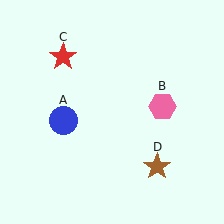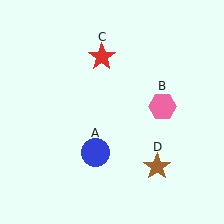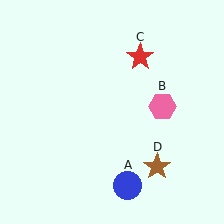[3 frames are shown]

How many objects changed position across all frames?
2 objects changed position: blue circle (object A), red star (object C).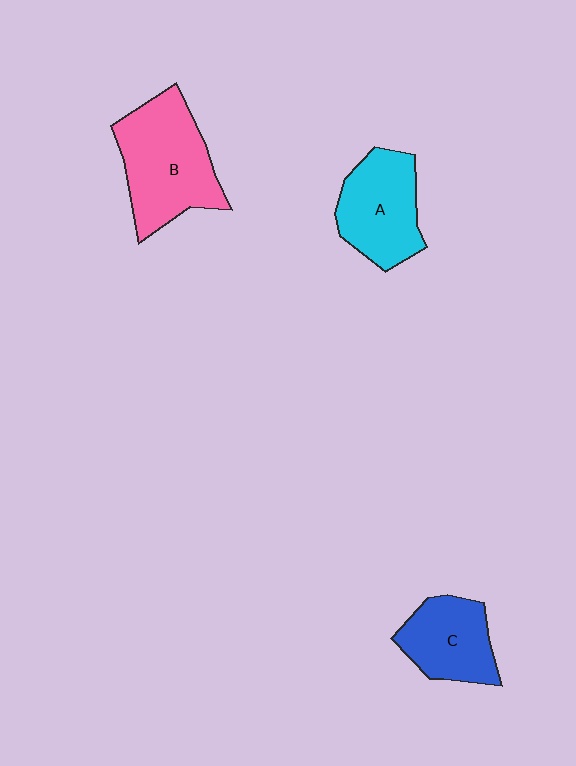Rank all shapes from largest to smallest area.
From largest to smallest: B (pink), A (cyan), C (blue).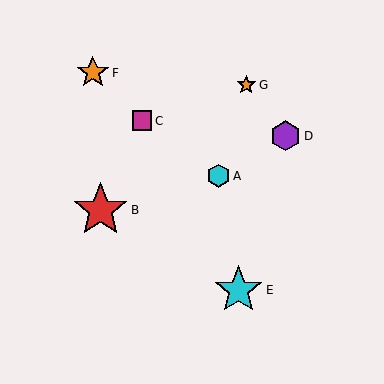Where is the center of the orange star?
The center of the orange star is at (246, 85).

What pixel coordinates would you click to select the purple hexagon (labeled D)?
Click at (286, 136) to select the purple hexagon D.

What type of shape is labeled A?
Shape A is a cyan hexagon.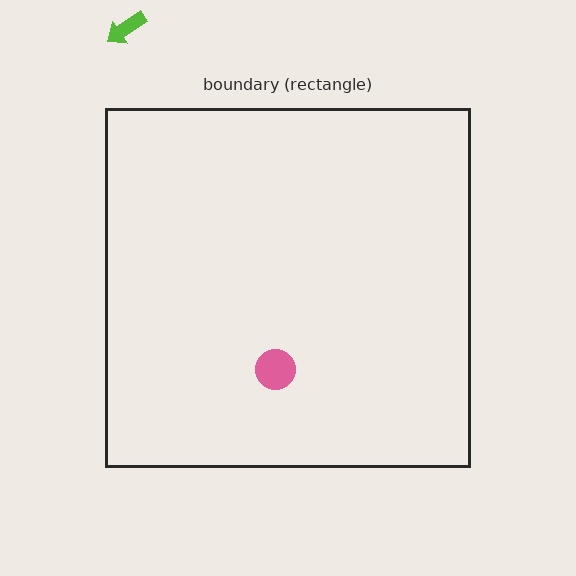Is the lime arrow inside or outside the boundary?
Outside.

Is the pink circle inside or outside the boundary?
Inside.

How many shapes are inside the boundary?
1 inside, 1 outside.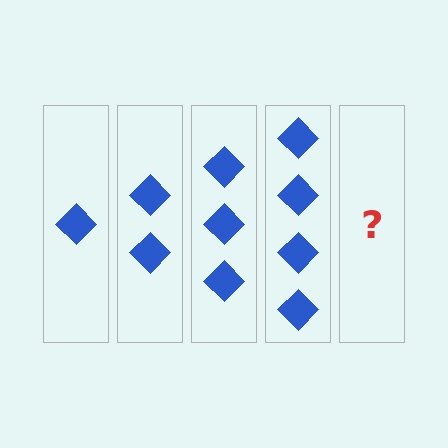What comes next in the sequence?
The next element should be 5 diamonds.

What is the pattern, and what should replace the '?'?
The pattern is that each step adds one more diamond. The '?' should be 5 diamonds.